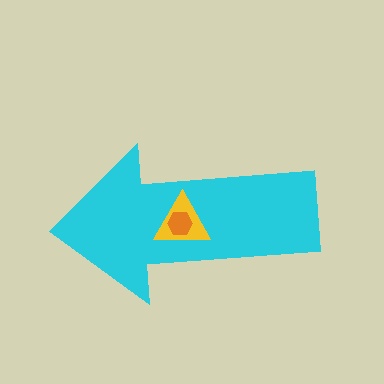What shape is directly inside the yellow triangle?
The orange hexagon.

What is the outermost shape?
The cyan arrow.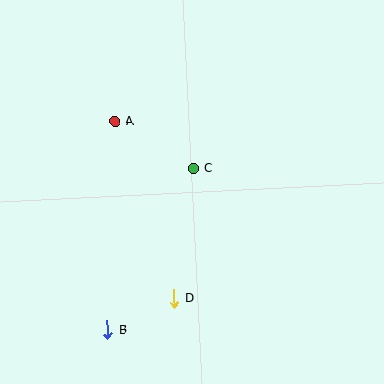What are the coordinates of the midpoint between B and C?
The midpoint between B and C is at (150, 249).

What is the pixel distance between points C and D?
The distance between C and D is 131 pixels.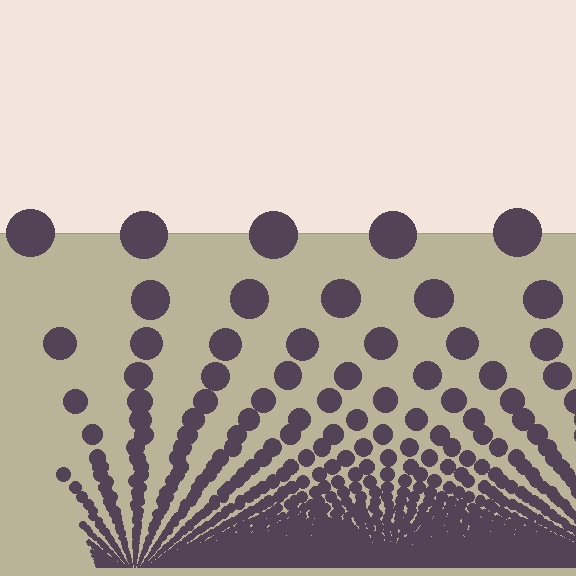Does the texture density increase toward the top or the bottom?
Density increases toward the bottom.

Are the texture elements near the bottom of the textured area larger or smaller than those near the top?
Smaller. The gradient is inverted — elements near the bottom are smaller and denser.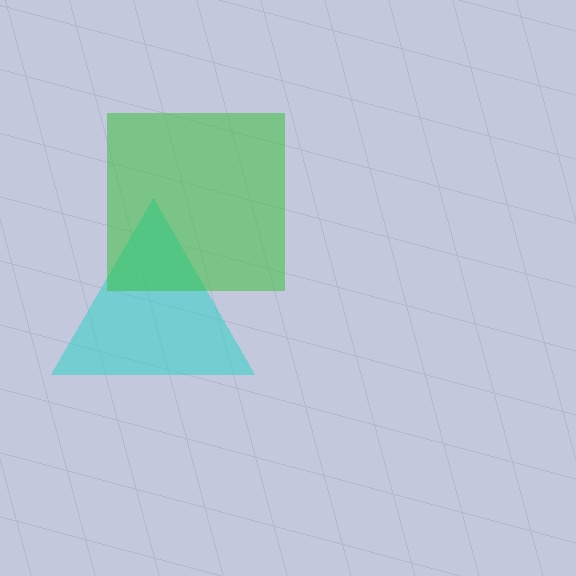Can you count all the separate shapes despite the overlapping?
Yes, there are 2 separate shapes.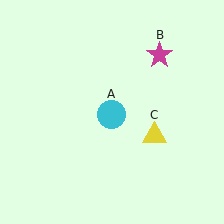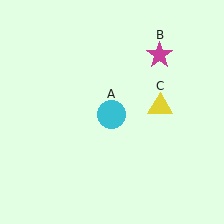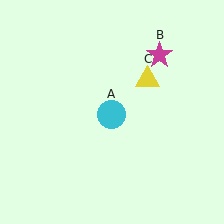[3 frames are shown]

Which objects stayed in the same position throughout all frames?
Cyan circle (object A) and magenta star (object B) remained stationary.